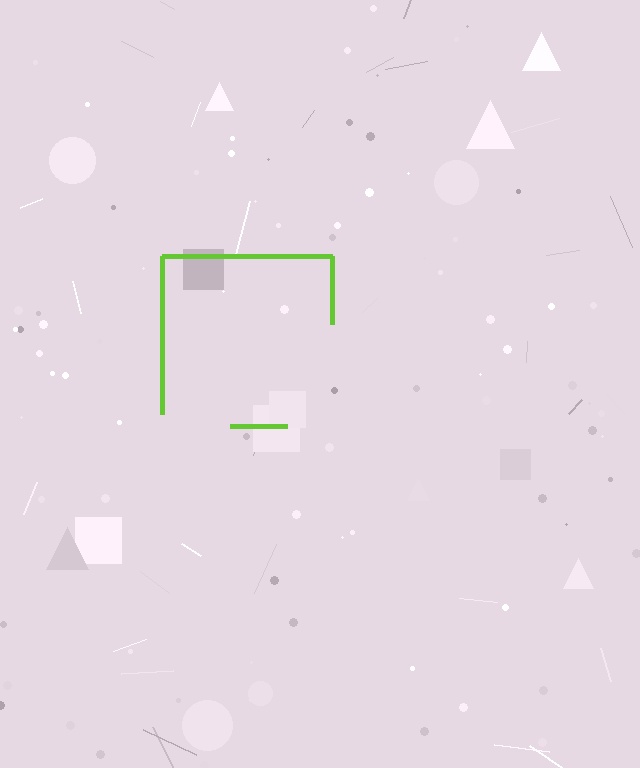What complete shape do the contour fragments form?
The contour fragments form a square.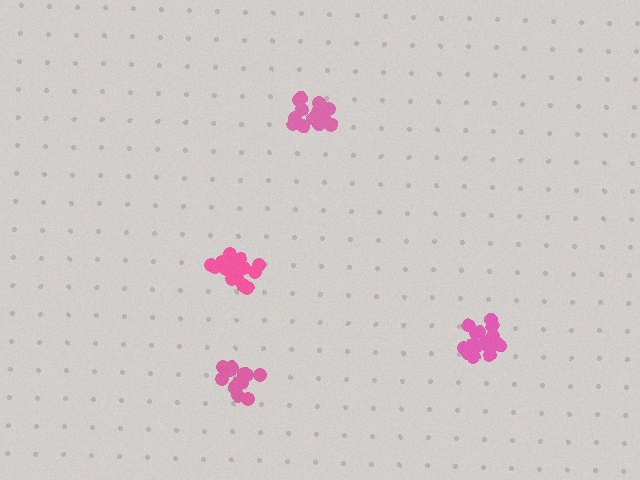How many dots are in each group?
Group 1: 17 dots, Group 2: 17 dots, Group 3: 13 dots, Group 4: 16 dots (63 total).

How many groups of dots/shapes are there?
There are 4 groups.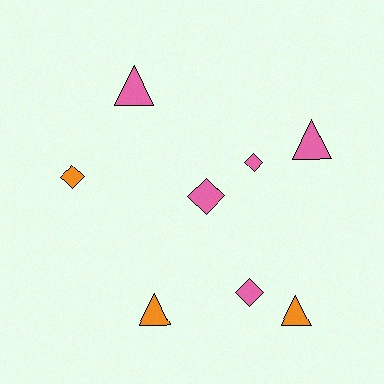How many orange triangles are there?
There are 2 orange triangles.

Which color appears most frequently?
Pink, with 5 objects.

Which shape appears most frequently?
Triangle, with 4 objects.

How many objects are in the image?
There are 8 objects.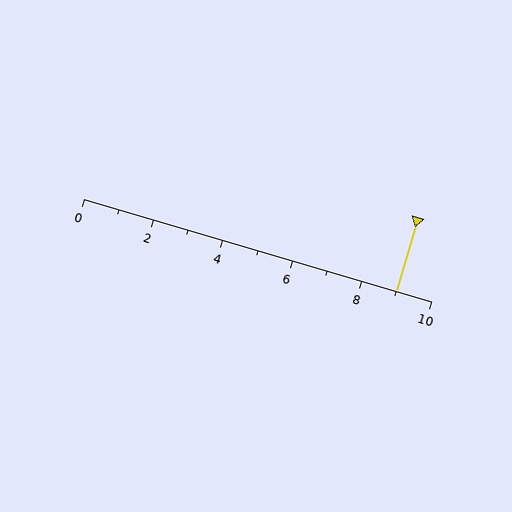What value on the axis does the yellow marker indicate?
The marker indicates approximately 9.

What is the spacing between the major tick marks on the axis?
The major ticks are spaced 2 apart.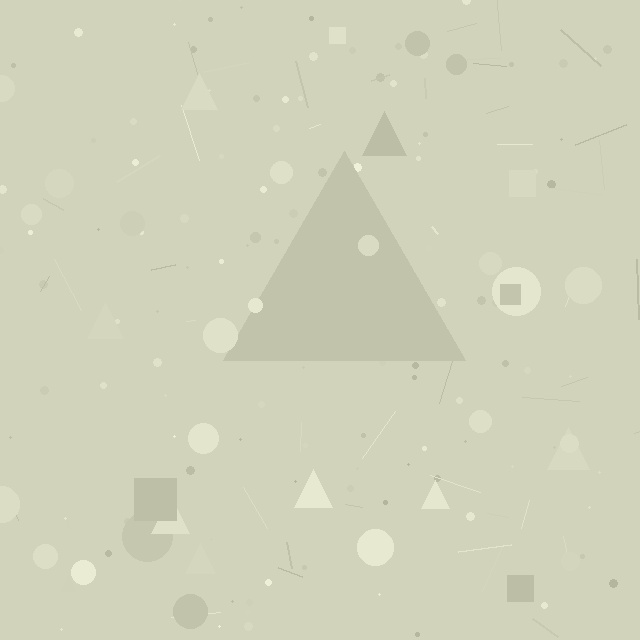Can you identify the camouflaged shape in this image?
The camouflaged shape is a triangle.